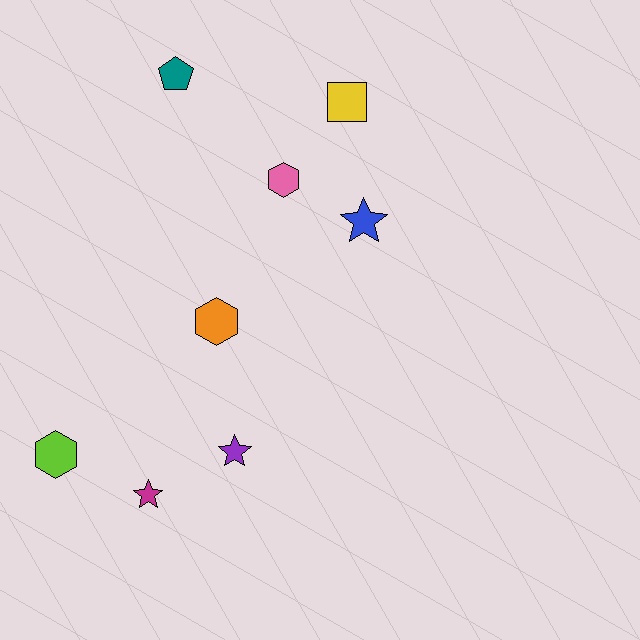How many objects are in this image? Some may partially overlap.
There are 8 objects.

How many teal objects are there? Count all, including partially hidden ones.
There is 1 teal object.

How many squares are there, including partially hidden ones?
There is 1 square.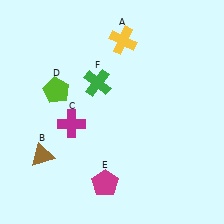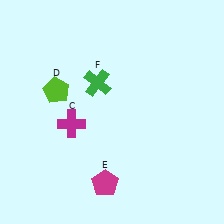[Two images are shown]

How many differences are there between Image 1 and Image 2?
There are 2 differences between the two images.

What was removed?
The yellow cross (A), the brown triangle (B) were removed in Image 2.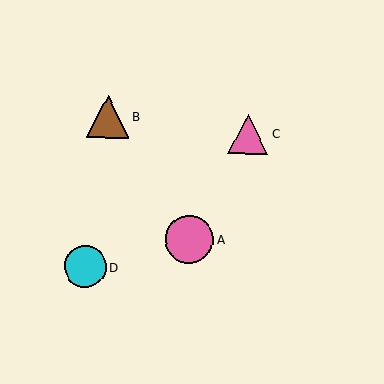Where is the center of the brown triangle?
The center of the brown triangle is at (108, 116).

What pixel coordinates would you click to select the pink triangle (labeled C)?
Click at (248, 134) to select the pink triangle C.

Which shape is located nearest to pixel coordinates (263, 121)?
The pink triangle (labeled C) at (248, 134) is nearest to that location.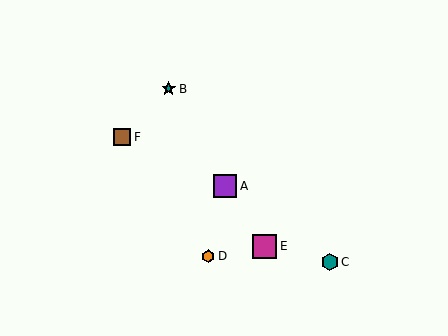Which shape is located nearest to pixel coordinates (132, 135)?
The brown square (labeled F) at (122, 137) is nearest to that location.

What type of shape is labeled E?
Shape E is a magenta square.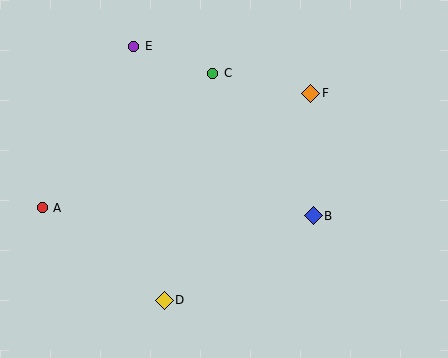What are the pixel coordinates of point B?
Point B is at (313, 216).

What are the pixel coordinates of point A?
Point A is at (42, 208).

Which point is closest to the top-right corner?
Point F is closest to the top-right corner.